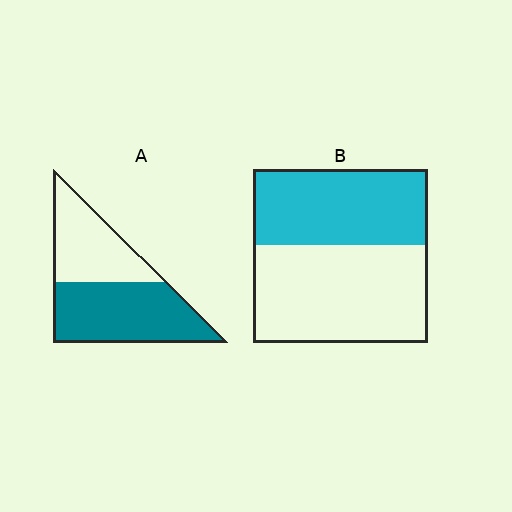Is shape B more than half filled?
No.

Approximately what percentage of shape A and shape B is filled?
A is approximately 60% and B is approximately 45%.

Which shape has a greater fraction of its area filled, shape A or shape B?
Shape A.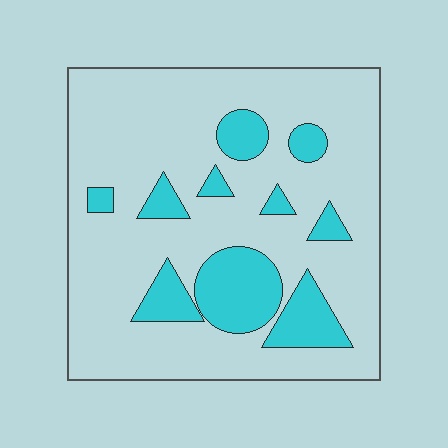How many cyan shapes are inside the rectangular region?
10.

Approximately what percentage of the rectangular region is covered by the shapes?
Approximately 20%.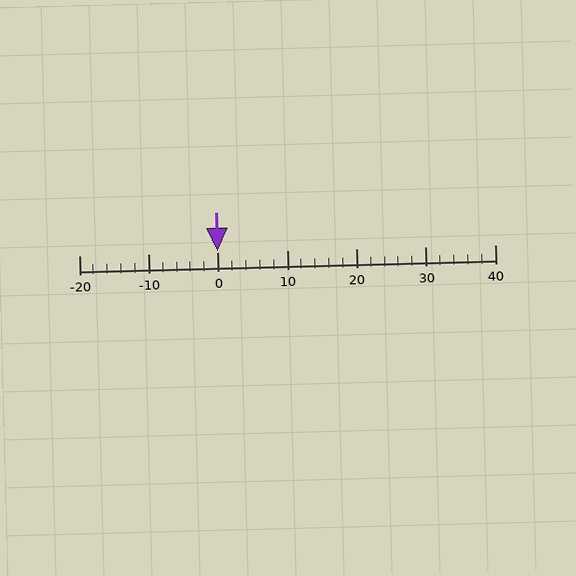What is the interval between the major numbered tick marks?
The major tick marks are spaced 10 units apart.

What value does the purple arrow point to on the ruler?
The purple arrow points to approximately 0.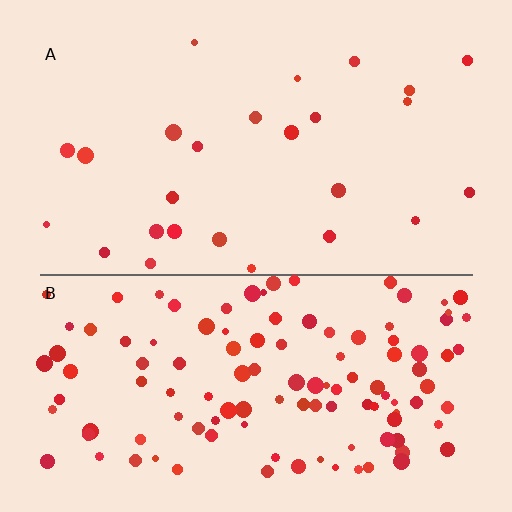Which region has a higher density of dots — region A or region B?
B (the bottom).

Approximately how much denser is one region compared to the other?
Approximately 4.7× — region B over region A.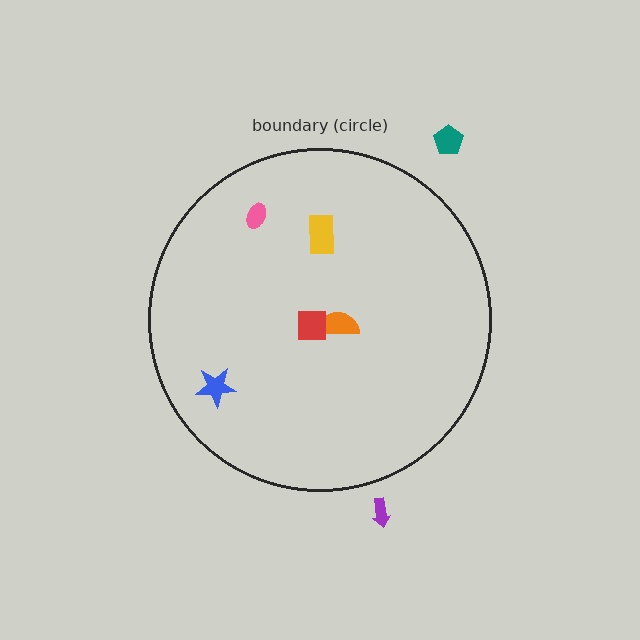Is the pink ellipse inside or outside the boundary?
Inside.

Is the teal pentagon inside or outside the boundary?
Outside.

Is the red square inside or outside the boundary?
Inside.